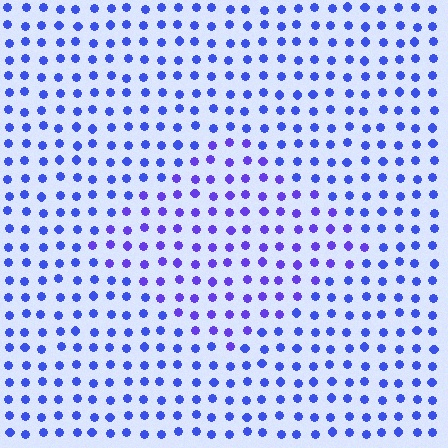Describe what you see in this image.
The image is filled with small blue elements in a uniform arrangement. A diamond-shaped region is visible where the elements are tinted to a slightly different hue, forming a subtle color boundary.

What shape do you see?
I see a diamond.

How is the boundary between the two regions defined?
The boundary is defined purely by a slight shift in hue (about 23 degrees). Spacing, size, and orientation are identical on both sides.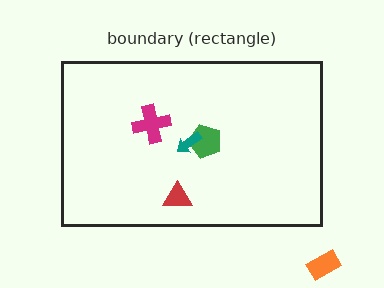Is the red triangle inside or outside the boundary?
Inside.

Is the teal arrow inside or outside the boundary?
Inside.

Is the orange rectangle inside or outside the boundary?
Outside.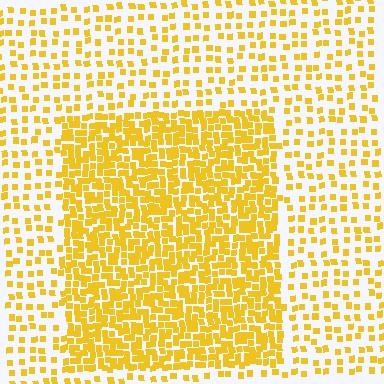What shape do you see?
I see a rectangle.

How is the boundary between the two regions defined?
The boundary is defined by a change in element density (approximately 2.5x ratio). All elements are the same color, size, and shape.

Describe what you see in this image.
The image contains small yellow elements arranged at two different densities. A rectangle-shaped region is visible where the elements are more densely packed than the surrounding area.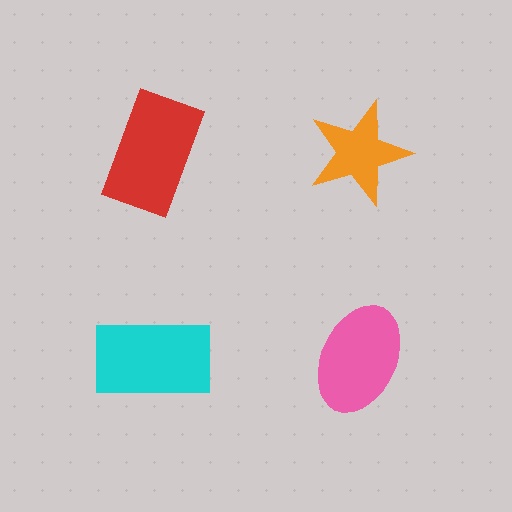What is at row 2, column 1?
A cyan rectangle.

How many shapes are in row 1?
2 shapes.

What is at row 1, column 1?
A red rectangle.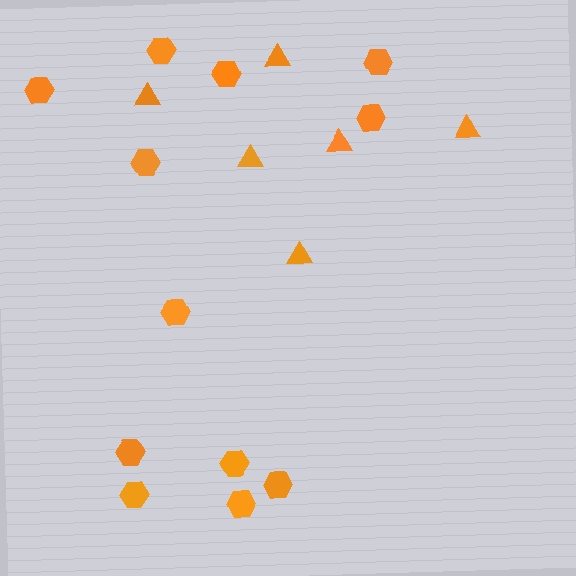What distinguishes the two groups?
There are 2 groups: one group of hexagons (12) and one group of triangles (6).